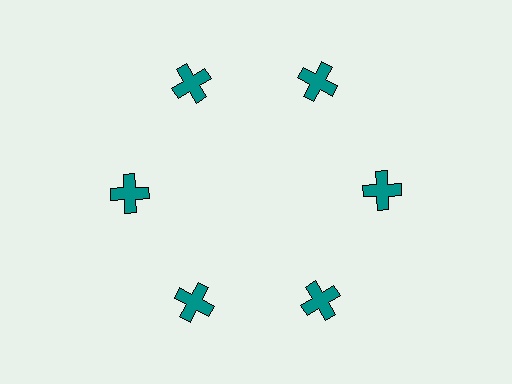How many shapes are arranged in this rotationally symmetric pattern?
There are 6 shapes, arranged in 6 groups of 1.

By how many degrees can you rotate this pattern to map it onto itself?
The pattern maps onto itself every 60 degrees of rotation.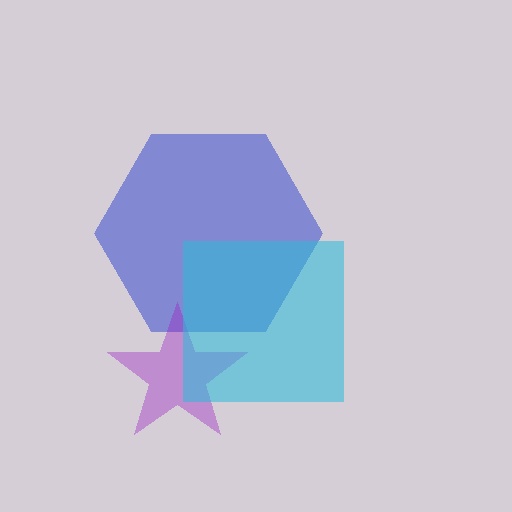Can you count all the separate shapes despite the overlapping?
Yes, there are 3 separate shapes.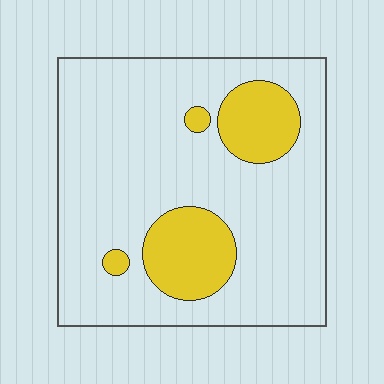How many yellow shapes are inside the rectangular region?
4.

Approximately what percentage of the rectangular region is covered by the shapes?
Approximately 20%.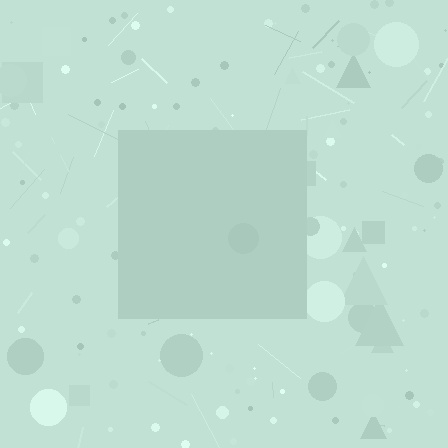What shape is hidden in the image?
A square is hidden in the image.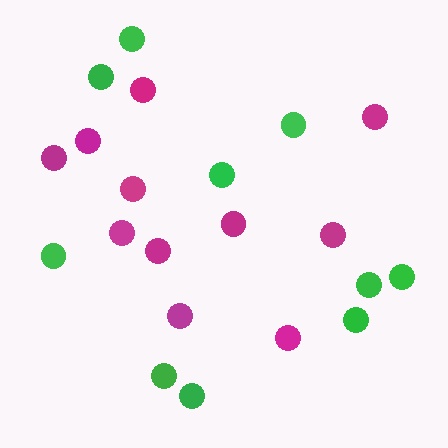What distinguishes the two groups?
There are 2 groups: one group of green circles (10) and one group of magenta circles (11).